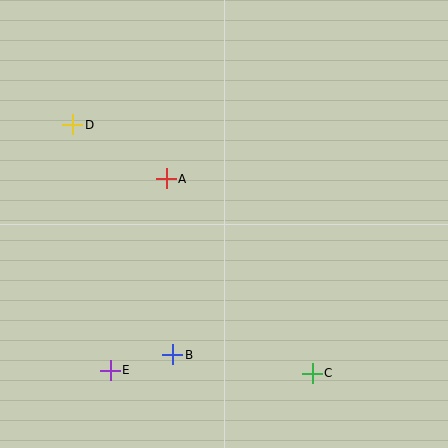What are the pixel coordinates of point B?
Point B is at (173, 355).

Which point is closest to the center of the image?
Point A at (166, 179) is closest to the center.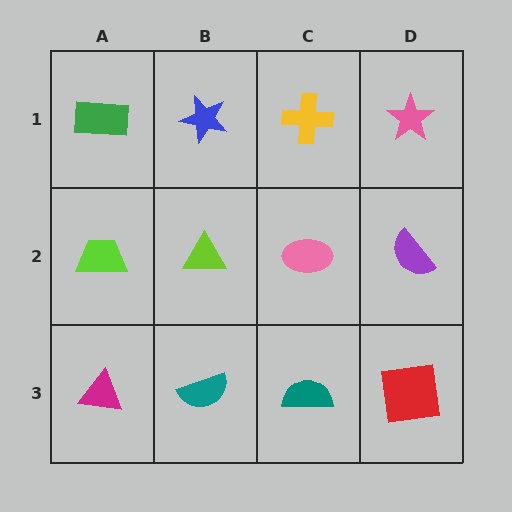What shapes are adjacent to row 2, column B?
A blue star (row 1, column B), a teal semicircle (row 3, column B), a lime trapezoid (row 2, column A), a pink ellipse (row 2, column C).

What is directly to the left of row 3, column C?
A teal semicircle.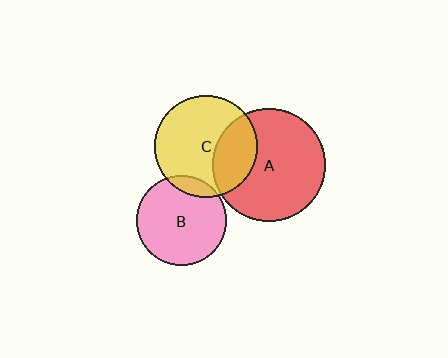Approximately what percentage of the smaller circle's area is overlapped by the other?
Approximately 10%.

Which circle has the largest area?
Circle A (red).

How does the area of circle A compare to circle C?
Approximately 1.2 times.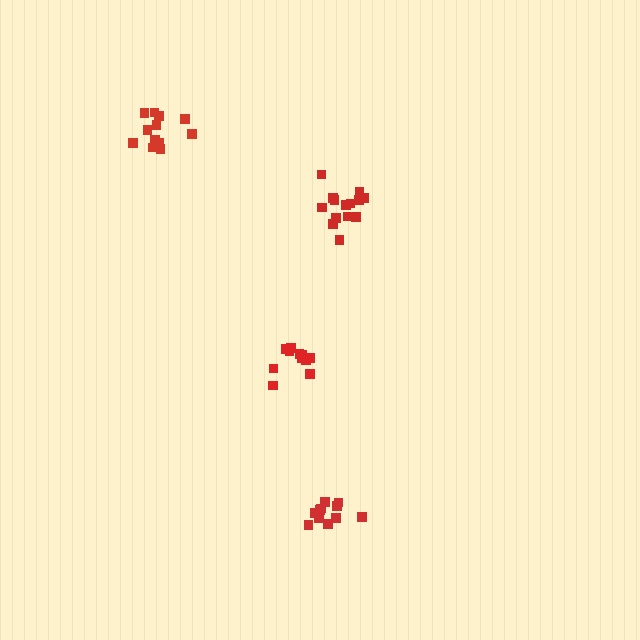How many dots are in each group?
Group 1: 11 dots, Group 2: 14 dots, Group 3: 11 dots, Group 4: 12 dots (48 total).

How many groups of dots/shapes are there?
There are 4 groups.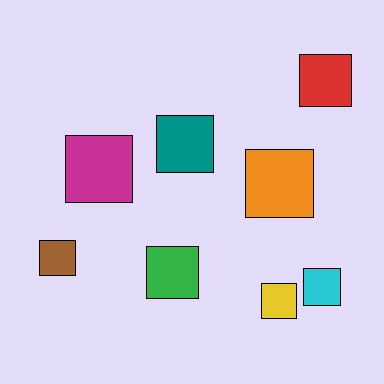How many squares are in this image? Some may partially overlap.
There are 8 squares.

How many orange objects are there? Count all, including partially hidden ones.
There is 1 orange object.